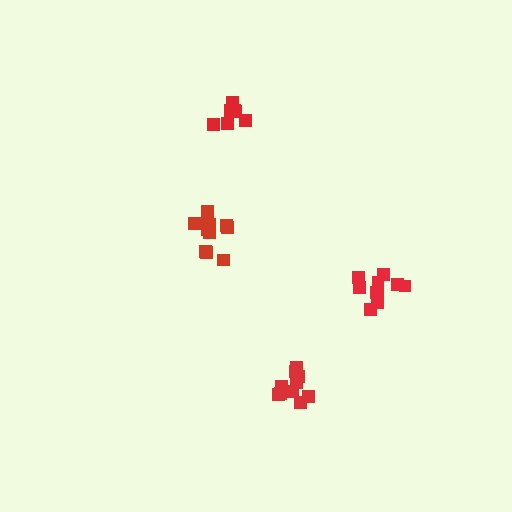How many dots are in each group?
Group 1: 10 dots, Group 2: 10 dots, Group 3: 11 dots, Group 4: 7 dots (38 total).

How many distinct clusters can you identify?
There are 4 distinct clusters.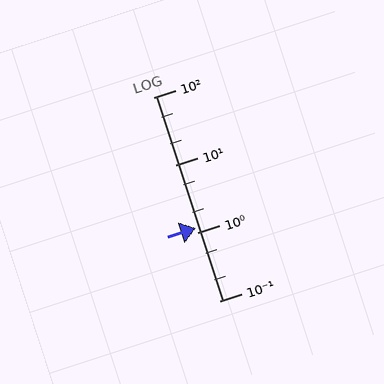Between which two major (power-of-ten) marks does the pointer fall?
The pointer is between 1 and 10.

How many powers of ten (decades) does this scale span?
The scale spans 3 decades, from 0.1 to 100.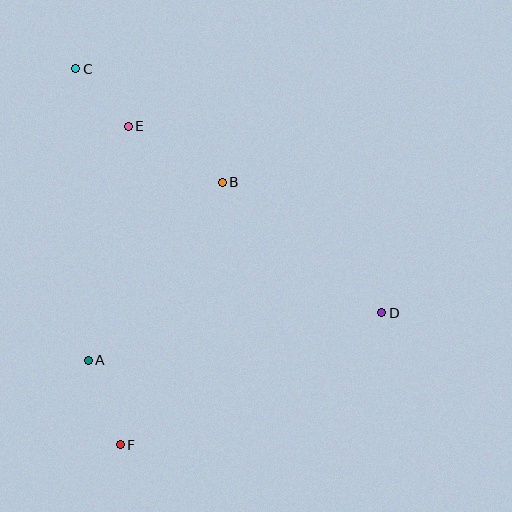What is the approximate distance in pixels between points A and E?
The distance between A and E is approximately 237 pixels.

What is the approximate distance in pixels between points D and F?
The distance between D and F is approximately 293 pixels.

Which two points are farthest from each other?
Points C and D are farthest from each other.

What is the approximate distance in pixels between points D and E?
The distance between D and E is approximately 315 pixels.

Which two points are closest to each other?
Points C and E are closest to each other.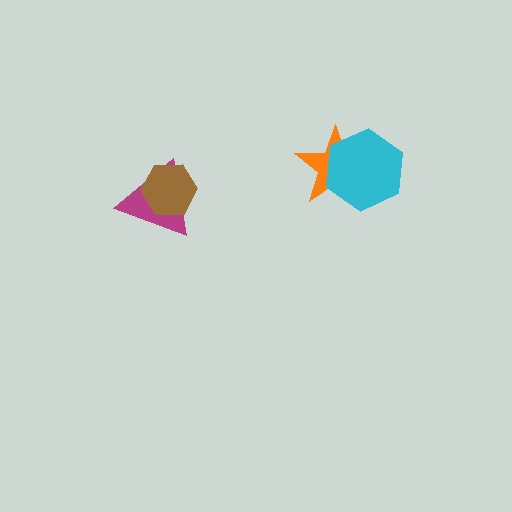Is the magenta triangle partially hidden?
Yes, it is partially covered by another shape.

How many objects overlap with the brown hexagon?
1 object overlaps with the brown hexagon.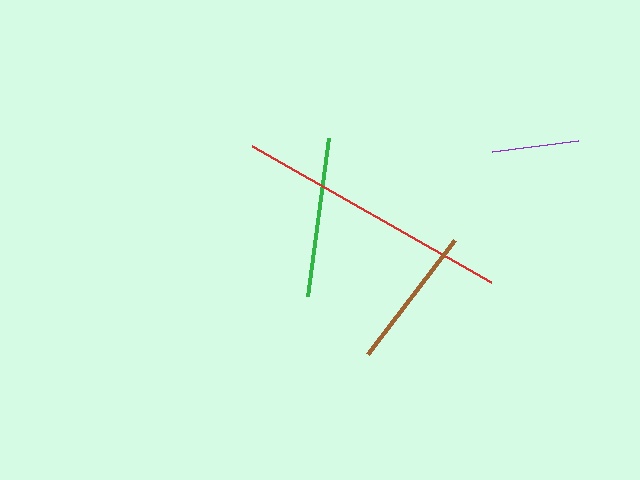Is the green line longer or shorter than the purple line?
The green line is longer than the purple line.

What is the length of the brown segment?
The brown segment is approximately 143 pixels long.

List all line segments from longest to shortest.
From longest to shortest: red, green, brown, purple.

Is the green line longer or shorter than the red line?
The red line is longer than the green line.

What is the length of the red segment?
The red segment is approximately 274 pixels long.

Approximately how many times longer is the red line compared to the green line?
The red line is approximately 1.7 times the length of the green line.